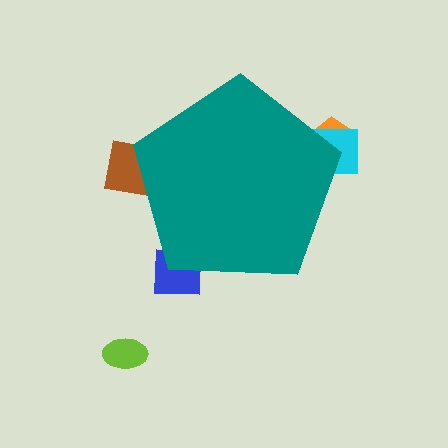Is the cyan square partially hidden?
Yes, the cyan square is partially hidden behind the teal pentagon.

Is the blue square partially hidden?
Yes, the blue square is partially hidden behind the teal pentagon.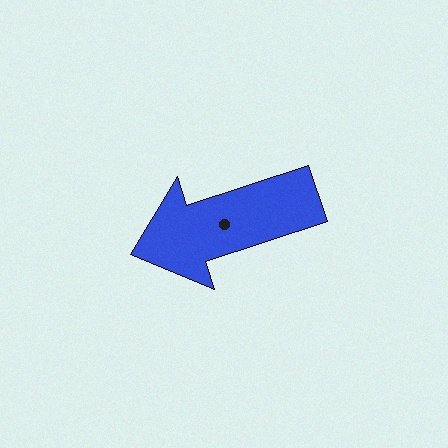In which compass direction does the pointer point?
West.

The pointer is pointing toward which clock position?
Roughly 8 o'clock.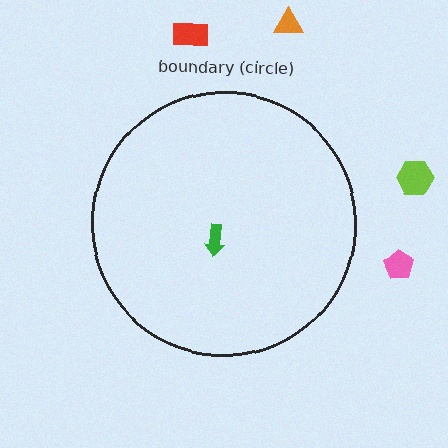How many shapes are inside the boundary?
1 inside, 4 outside.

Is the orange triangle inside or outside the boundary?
Outside.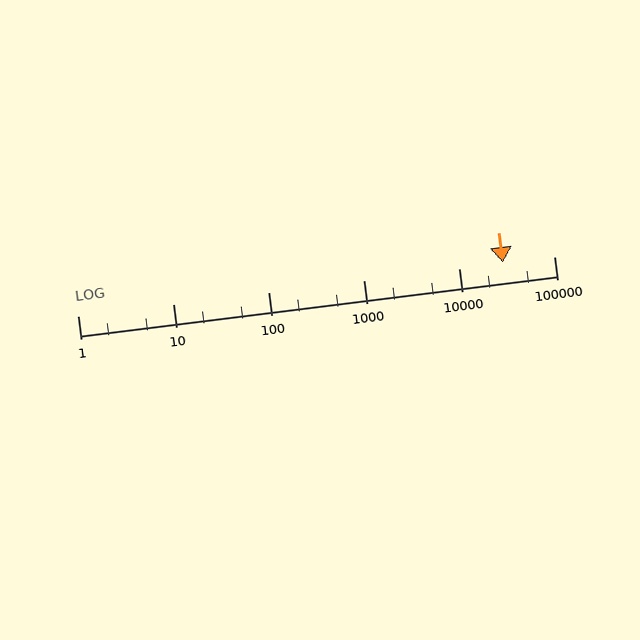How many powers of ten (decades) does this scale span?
The scale spans 5 decades, from 1 to 100000.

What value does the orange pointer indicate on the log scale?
The pointer indicates approximately 29000.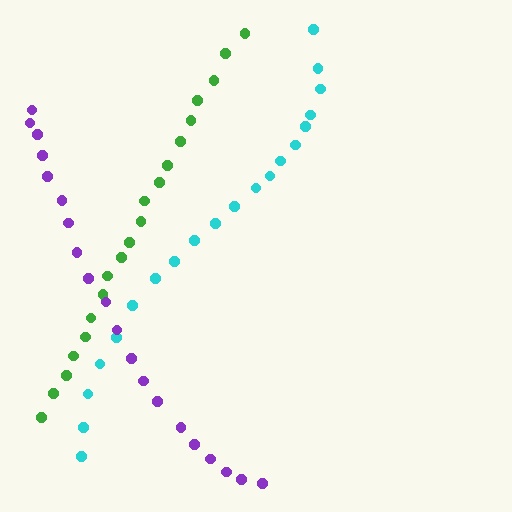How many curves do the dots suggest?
There are 3 distinct paths.